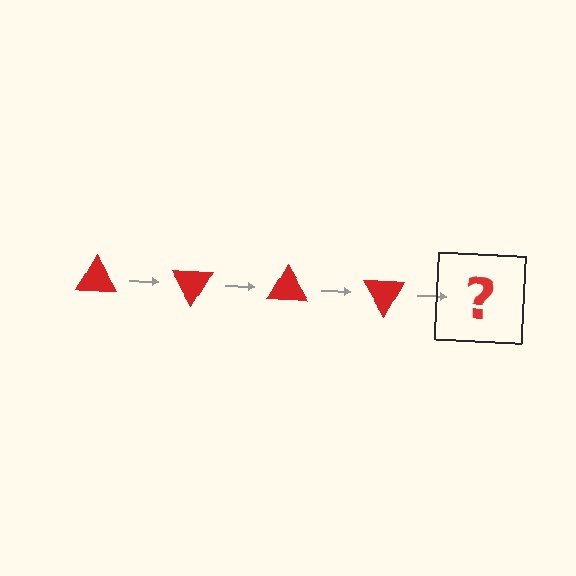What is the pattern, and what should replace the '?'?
The pattern is that the triangle rotates 60 degrees each step. The '?' should be a red triangle rotated 240 degrees.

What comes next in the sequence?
The next element should be a red triangle rotated 240 degrees.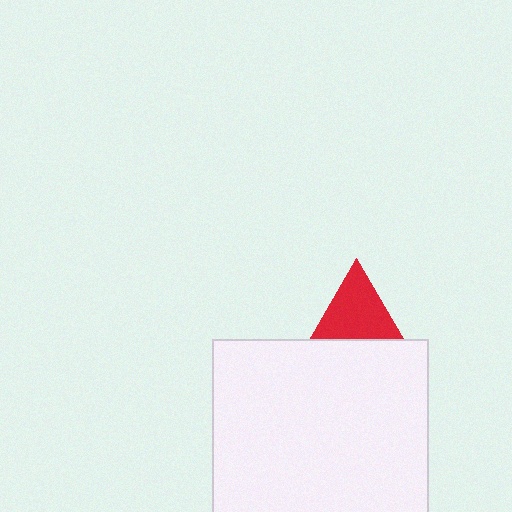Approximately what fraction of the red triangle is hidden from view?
Roughly 53% of the red triangle is hidden behind the white square.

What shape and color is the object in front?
The object in front is a white square.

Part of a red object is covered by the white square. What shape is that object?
It is a triangle.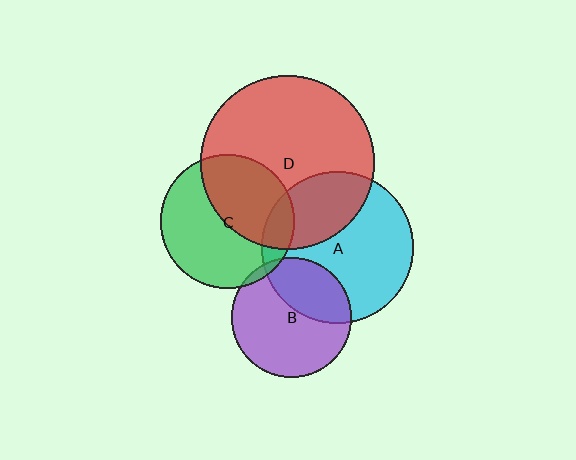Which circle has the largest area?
Circle D (red).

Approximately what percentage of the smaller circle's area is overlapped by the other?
Approximately 5%.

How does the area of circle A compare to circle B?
Approximately 1.6 times.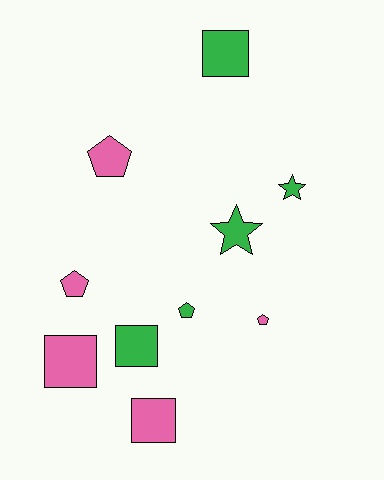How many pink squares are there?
There are 2 pink squares.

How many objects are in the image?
There are 10 objects.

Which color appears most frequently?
Pink, with 5 objects.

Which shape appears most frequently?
Square, with 4 objects.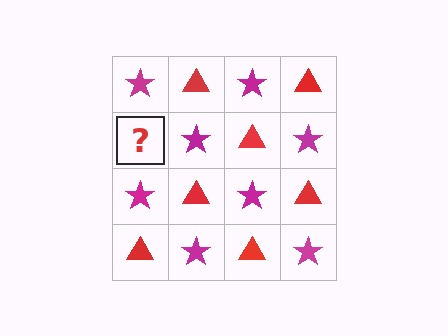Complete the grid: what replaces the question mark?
The question mark should be replaced with a red triangle.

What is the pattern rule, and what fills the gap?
The rule is that it alternates magenta star and red triangle in a checkerboard pattern. The gap should be filled with a red triangle.